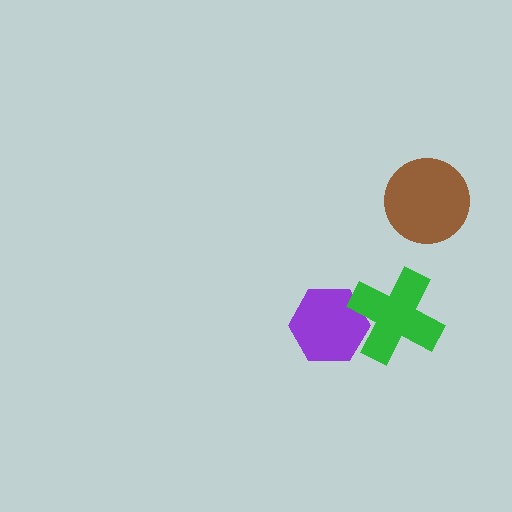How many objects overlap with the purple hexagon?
1 object overlaps with the purple hexagon.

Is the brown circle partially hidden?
No, no other shape covers it.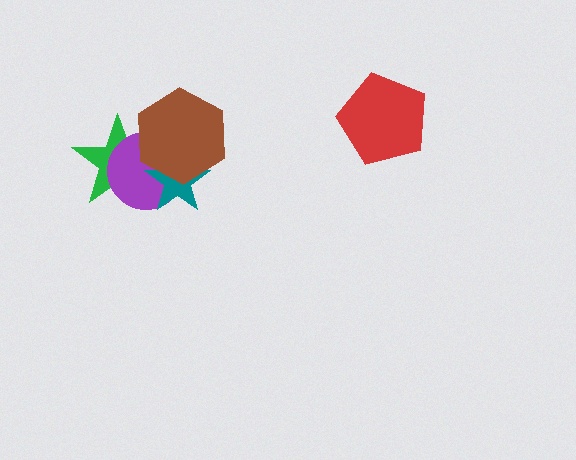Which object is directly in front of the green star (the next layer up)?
The purple circle is directly in front of the green star.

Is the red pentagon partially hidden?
No, no other shape covers it.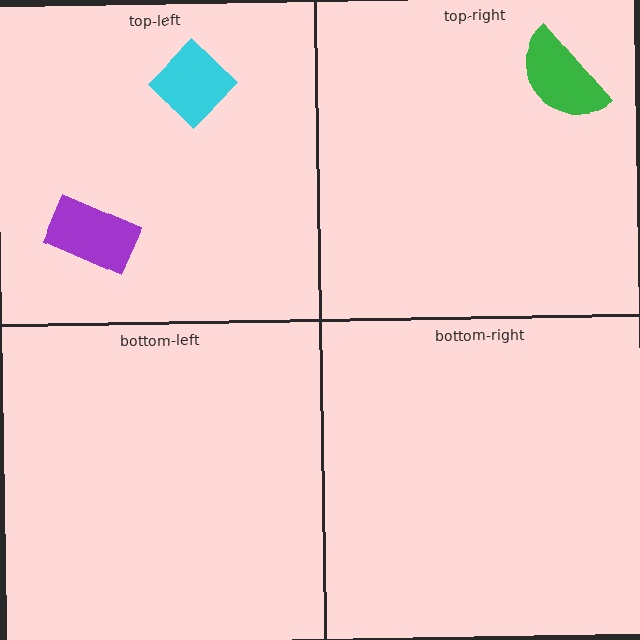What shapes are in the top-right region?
The green semicircle.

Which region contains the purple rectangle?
The top-left region.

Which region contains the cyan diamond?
The top-left region.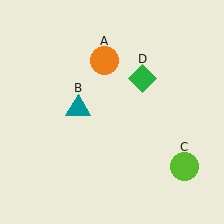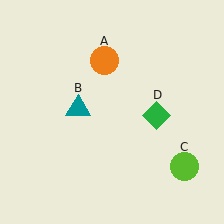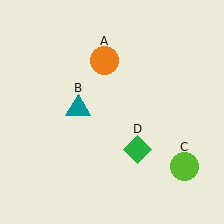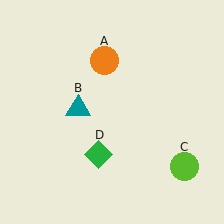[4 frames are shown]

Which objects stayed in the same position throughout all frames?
Orange circle (object A) and teal triangle (object B) and lime circle (object C) remained stationary.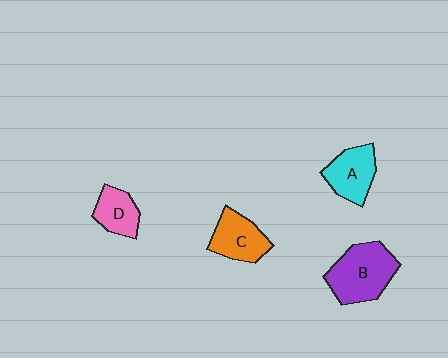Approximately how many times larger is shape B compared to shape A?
Approximately 1.4 times.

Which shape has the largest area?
Shape B (purple).